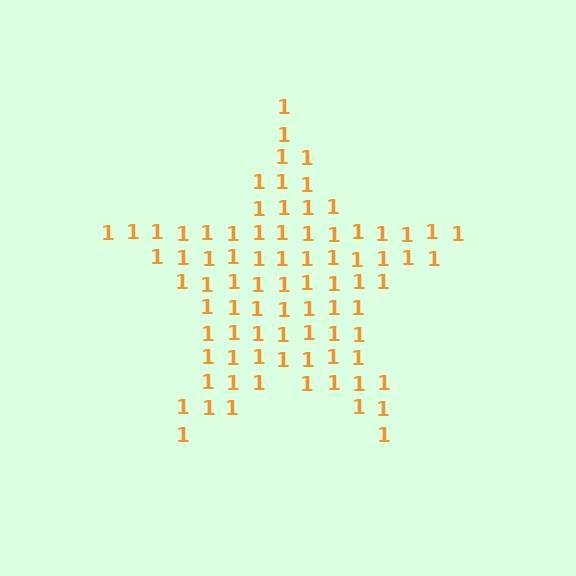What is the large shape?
The large shape is a star.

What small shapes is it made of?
It is made of small digit 1's.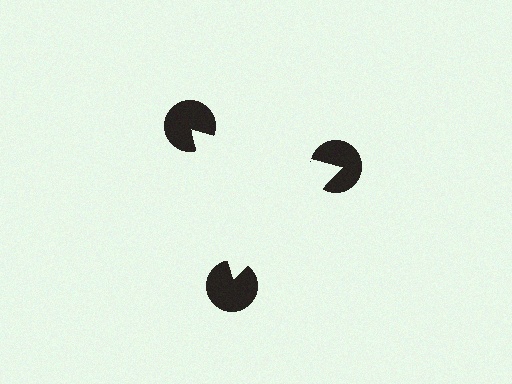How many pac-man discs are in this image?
There are 3 — one at each vertex of the illusory triangle.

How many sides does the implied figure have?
3 sides.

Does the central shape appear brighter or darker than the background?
It typically appears slightly brighter than the background, even though no actual brightness change is drawn.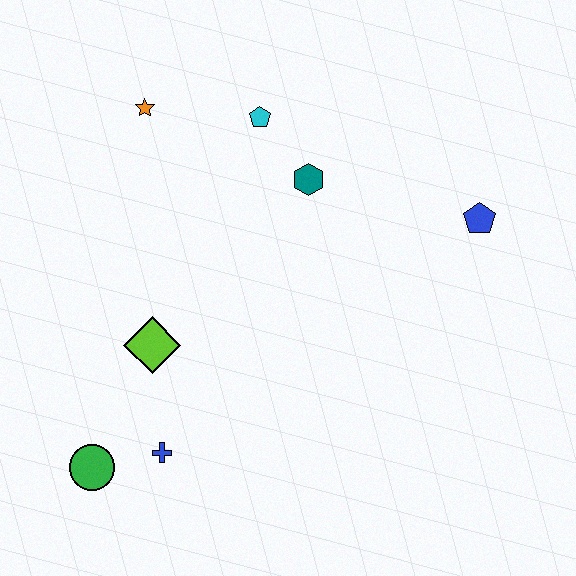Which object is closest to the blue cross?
The green circle is closest to the blue cross.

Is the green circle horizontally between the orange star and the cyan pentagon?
No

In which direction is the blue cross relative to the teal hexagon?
The blue cross is below the teal hexagon.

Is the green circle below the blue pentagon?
Yes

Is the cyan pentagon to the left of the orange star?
No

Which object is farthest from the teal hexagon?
The green circle is farthest from the teal hexagon.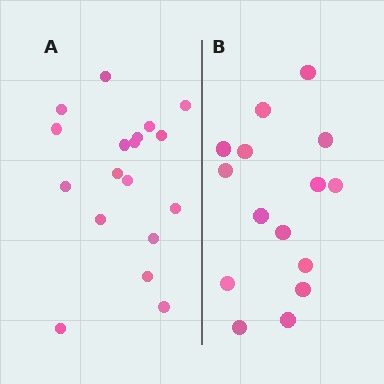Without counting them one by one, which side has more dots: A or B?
Region A (the left region) has more dots.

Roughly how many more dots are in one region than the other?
Region A has just a few more — roughly 2 or 3 more dots than region B.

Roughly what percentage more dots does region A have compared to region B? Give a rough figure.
About 20% more.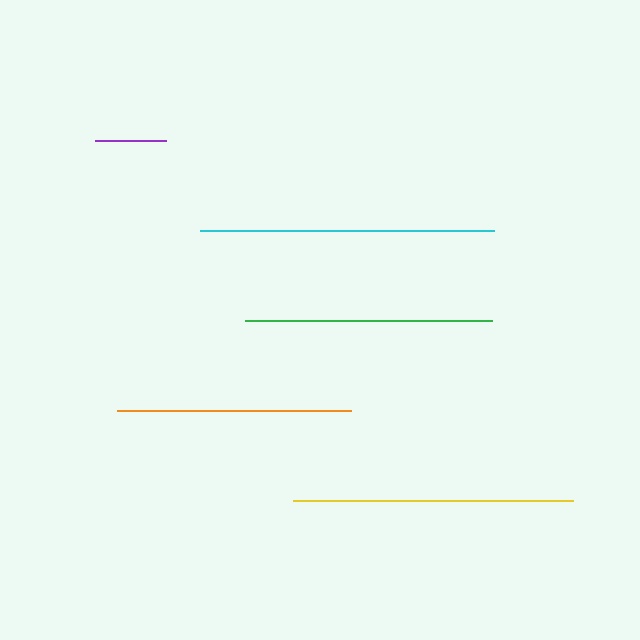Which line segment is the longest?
The cyan line is the longest at approximately 294 pixels.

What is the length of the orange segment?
The orange segment is approximately 234 pixels long.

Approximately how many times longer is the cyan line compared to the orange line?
The cyan line is approximately 1.3 times the length of the orange line.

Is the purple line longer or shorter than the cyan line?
The cyan line is longer than the purple line.